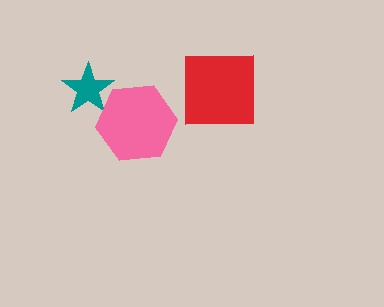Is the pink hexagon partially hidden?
No, no other shape covers it.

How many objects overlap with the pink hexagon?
1 object overlaps with the pink hexagon.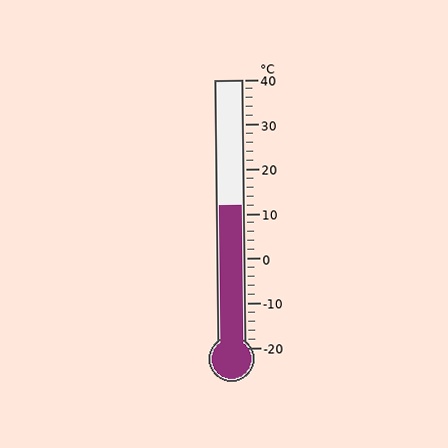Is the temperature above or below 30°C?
The temperature is below 30°C.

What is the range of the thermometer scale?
The thermometer scale ranges from -20°C to 40°C.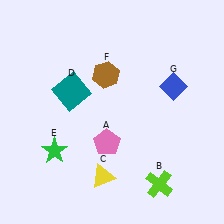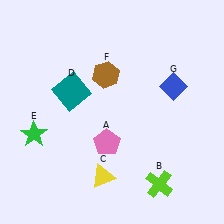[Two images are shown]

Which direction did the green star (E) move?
The green star (E) moved left.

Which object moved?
The green star (E) moved left.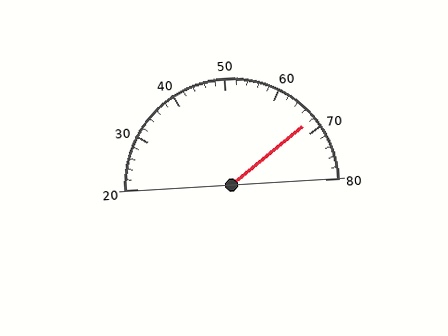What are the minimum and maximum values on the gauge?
The gauge ranges from 20 to 80.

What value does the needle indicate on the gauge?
The needle indicates approximately 68.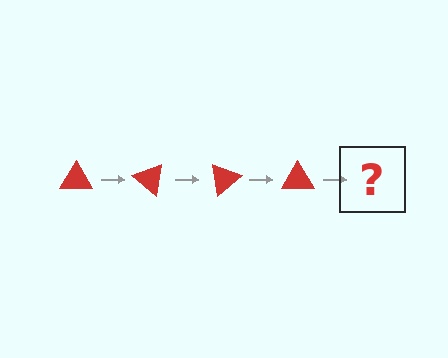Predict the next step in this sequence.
The next step is a red triangle rotated 160 degrees.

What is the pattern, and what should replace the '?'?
The pattern is that the triangle rotates 40 degrees each step. The '?' should be a red triangle rotated 160 degrees.